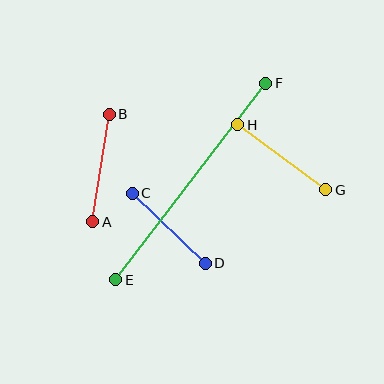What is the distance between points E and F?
The distance is approximately 247 pixels.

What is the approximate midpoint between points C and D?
The midpoint is at approximately (169, 228) pixels.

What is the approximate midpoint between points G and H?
The midpoint is at approximately (282, 157) pixels.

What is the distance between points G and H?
The distance is approximately 110 pixels.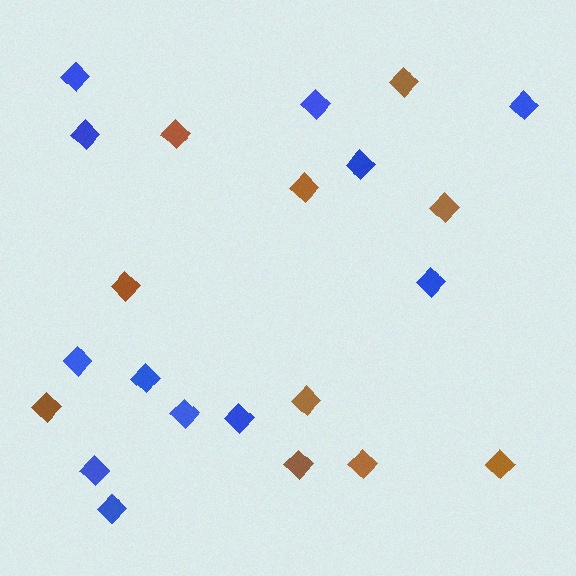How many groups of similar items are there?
There are 2 groups: one group of brown diamonds (10) and one group of blue diamonds (12).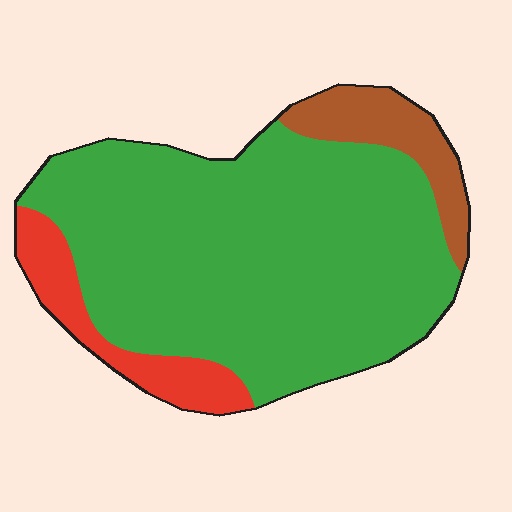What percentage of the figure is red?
Red takes up about one eighth (1/8) of the figure.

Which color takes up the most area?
Green, at roughly 80%.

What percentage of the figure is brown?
Brown covers around 10% of the figure.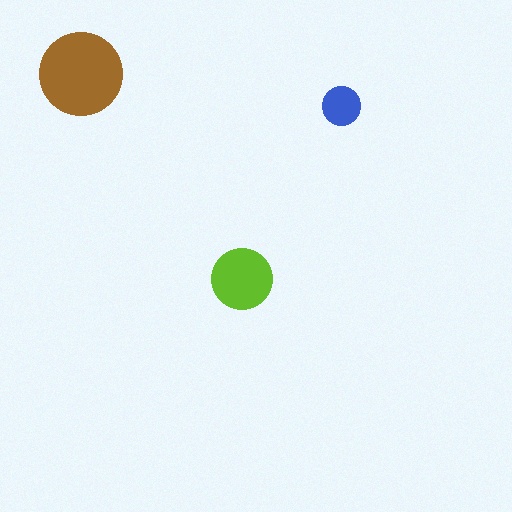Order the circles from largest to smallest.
the brown one, the lime one, the blue one.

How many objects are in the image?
There are 3 objects in the image.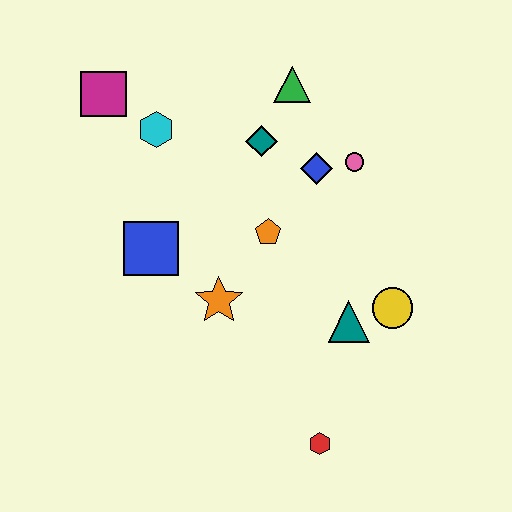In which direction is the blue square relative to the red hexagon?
The blue square is above the red hexagon.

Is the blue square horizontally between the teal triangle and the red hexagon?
No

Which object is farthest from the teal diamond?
The red hexagon is farthest from the teal diamond.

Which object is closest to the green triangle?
The teal diamond is closest to the green triangle.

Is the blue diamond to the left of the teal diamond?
No